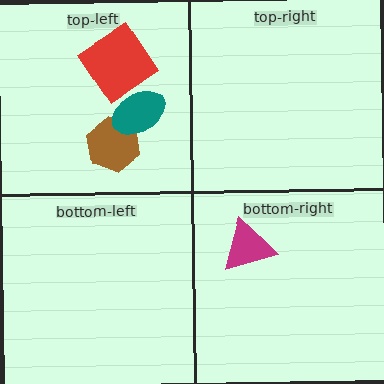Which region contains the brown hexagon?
The top-left region.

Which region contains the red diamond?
The top-left region.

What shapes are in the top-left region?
The red diamond, the brown hexagon, the teal ellipse.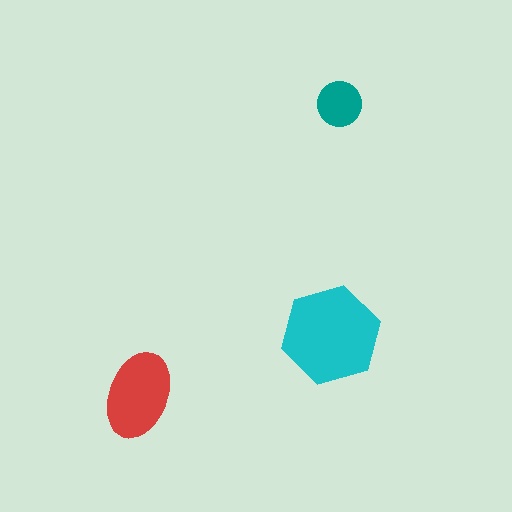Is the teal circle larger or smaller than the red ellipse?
Smaller.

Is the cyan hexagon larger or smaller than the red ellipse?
Larger.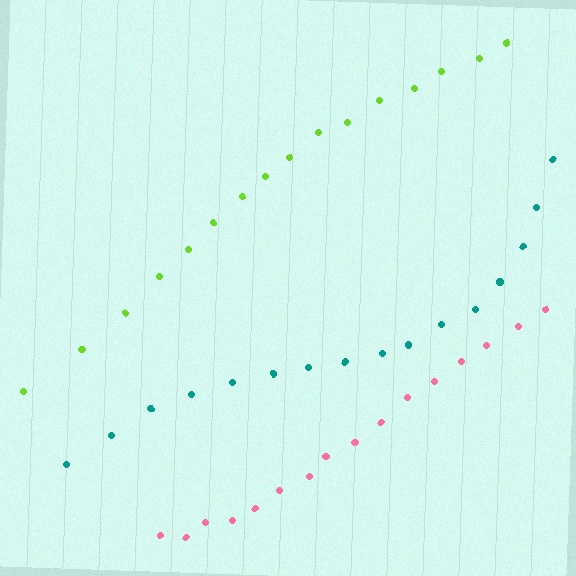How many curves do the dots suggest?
There are 3 distinct paths.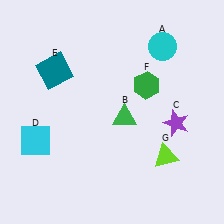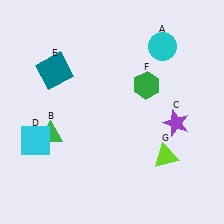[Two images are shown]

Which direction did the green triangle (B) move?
The green triangle (B) moved left.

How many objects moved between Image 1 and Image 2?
1 object moved between the two images.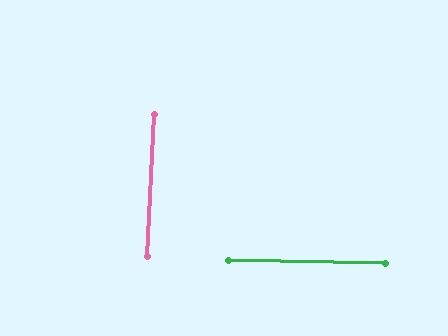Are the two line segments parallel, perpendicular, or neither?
Perpendicular — they meet at approximately 88°.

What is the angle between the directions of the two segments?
Approximately 88 degrees.